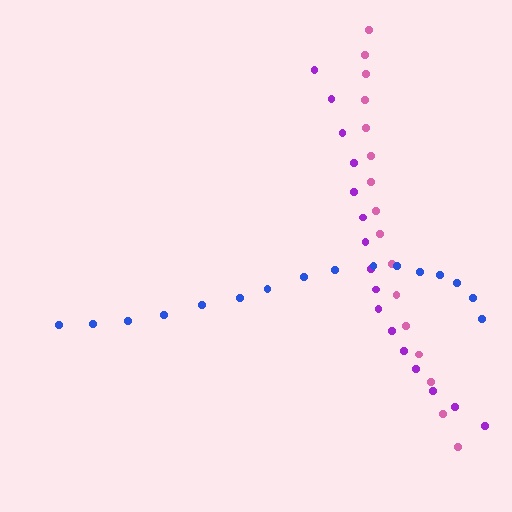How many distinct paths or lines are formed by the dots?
There are 3 distinct paths.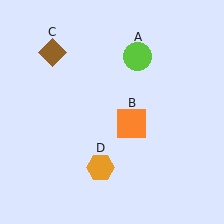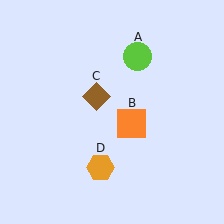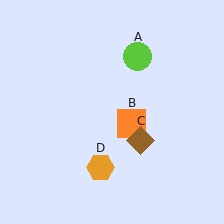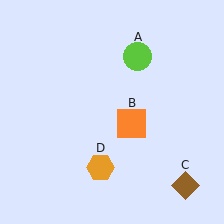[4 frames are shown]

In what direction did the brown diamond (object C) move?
The brown diamond (object C) moved down and to the right.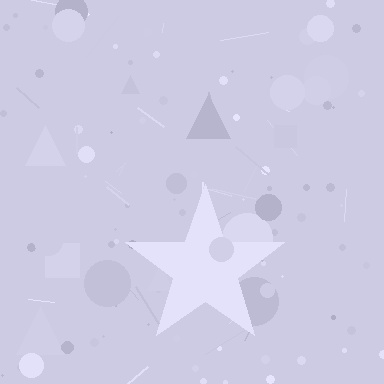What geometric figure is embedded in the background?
A star is embedded in the background.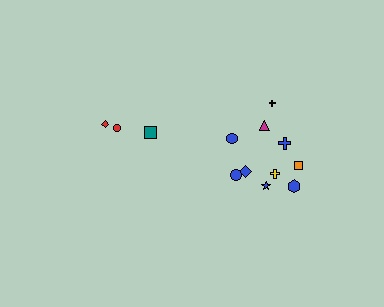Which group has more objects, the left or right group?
The right group.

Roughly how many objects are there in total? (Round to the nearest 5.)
Roughly 15 objects in total.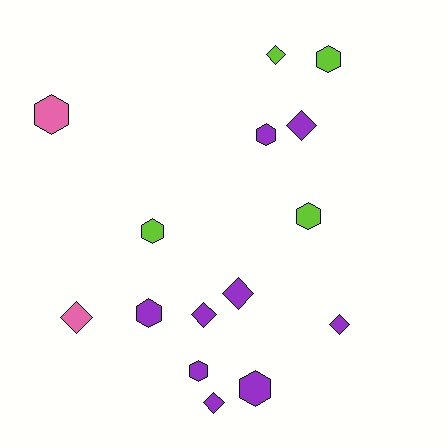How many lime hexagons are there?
There are 3 lime hexagons.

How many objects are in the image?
There are 15 objects.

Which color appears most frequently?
Purple, with 9 objects.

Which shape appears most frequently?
Hexagon, with 8 objects.